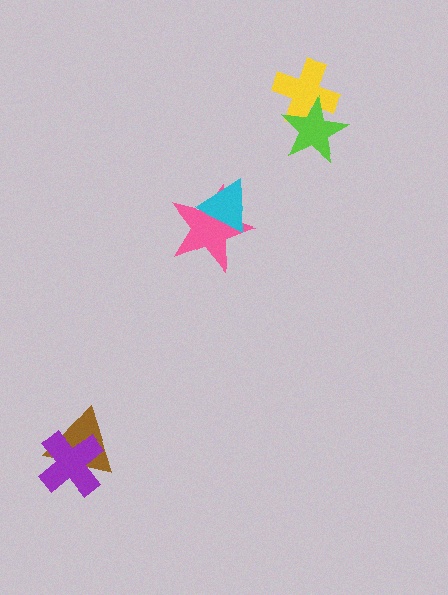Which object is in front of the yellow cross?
The lime star is in front of the yellow cross.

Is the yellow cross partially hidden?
Yes, it is partially covered by another shape.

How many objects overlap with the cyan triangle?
1 object overlaps with the cyan triangle.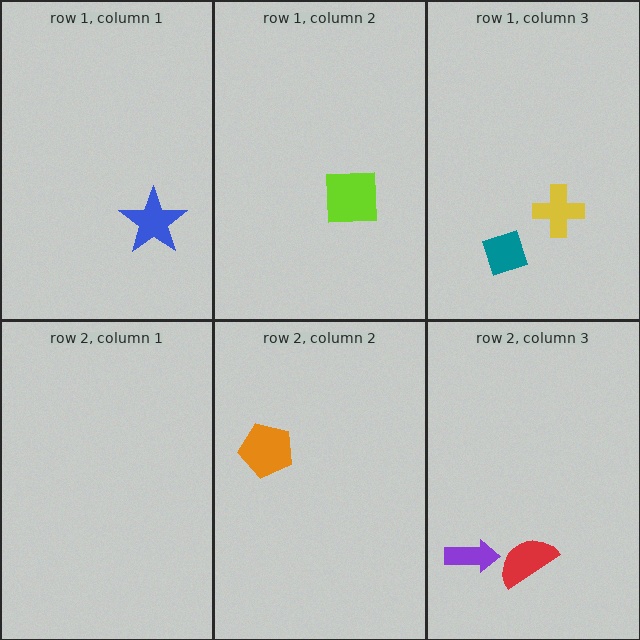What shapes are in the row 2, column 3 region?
The red semicircle, the purple arrow.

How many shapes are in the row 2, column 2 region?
1.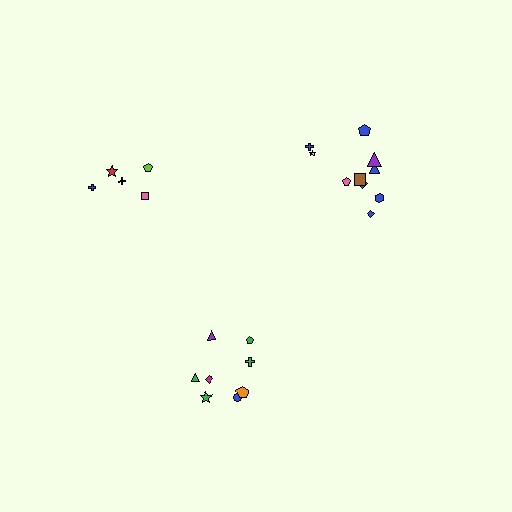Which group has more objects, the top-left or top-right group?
The top-right group.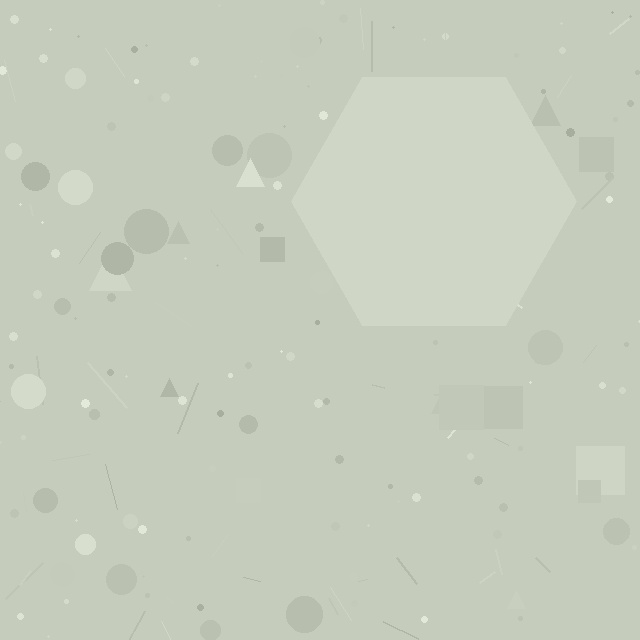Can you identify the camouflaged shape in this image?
The camouflaged shape is a hexagon.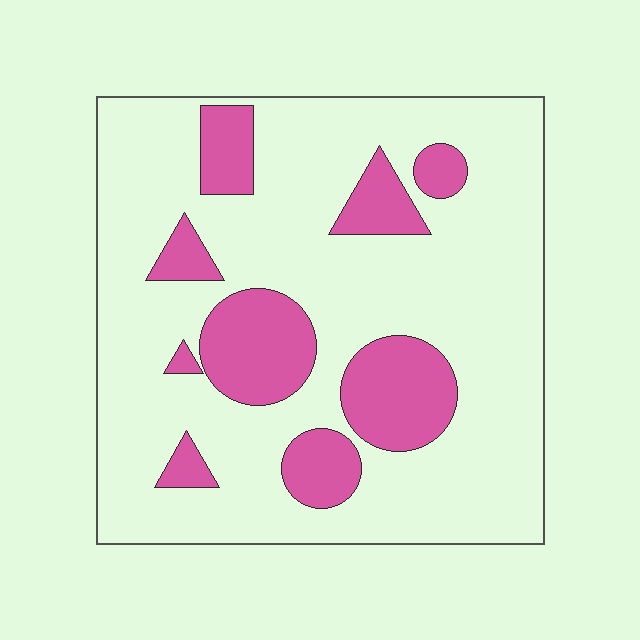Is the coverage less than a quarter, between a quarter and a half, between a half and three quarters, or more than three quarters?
Less than a quarter.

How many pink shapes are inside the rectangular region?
9.